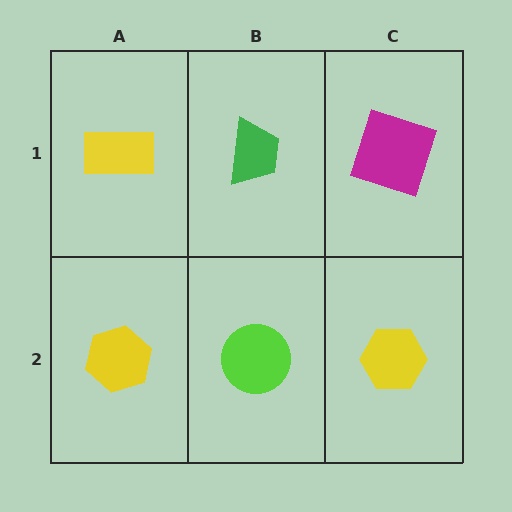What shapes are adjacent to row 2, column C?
A magenta square (row 1, column C), a lime circle (row 2, column B).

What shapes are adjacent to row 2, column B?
A green trapezoid (row 1, column B), a yellow hexagon (row 2, column A), a yellow hexagon (row 2, column C).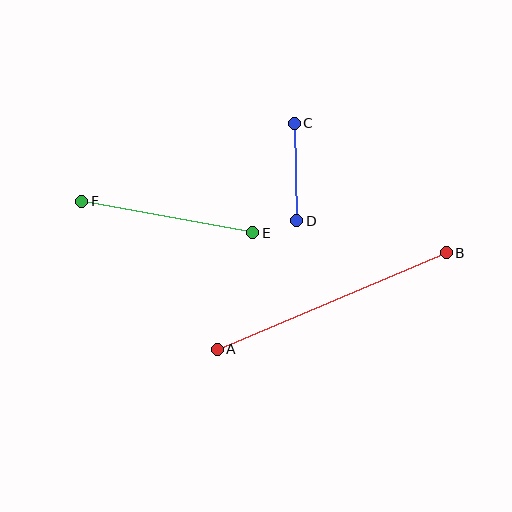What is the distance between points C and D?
The distance is approximately 98 pixels.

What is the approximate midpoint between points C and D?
The midpoint is at approximately (296, 172) pixels.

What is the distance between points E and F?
The distance is approximately 174 pixels.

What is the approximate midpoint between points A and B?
The midpoint is at approximately (332, 301) pixels.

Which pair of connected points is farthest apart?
Points A and B are farthest apart.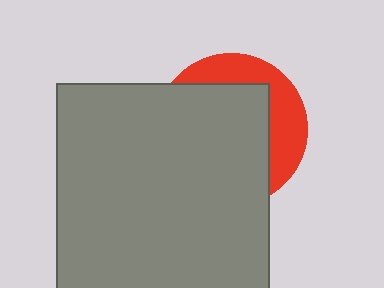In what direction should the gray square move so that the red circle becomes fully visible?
The gray square should move toward the lower-left. That is the shortest direction to clear the overlap and leave the red circle fully visible.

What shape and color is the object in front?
The object in front is a gray square.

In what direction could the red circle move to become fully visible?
The red circle could move toward the upper-right. That would shift it out from behind the gray square entirely.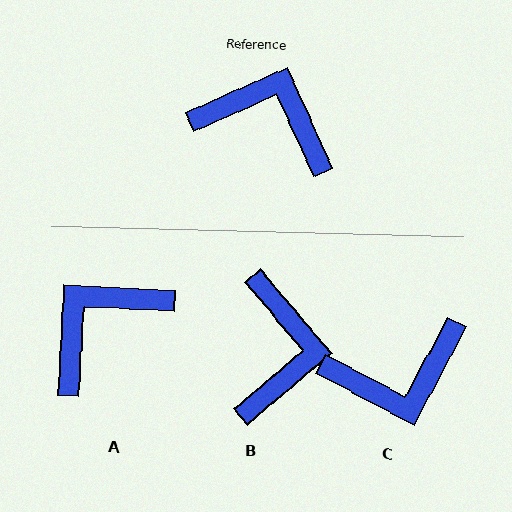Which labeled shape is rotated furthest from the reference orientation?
C, about 142 degrees away.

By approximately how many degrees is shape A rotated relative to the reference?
Approximately 63 degrees counter-clockwise.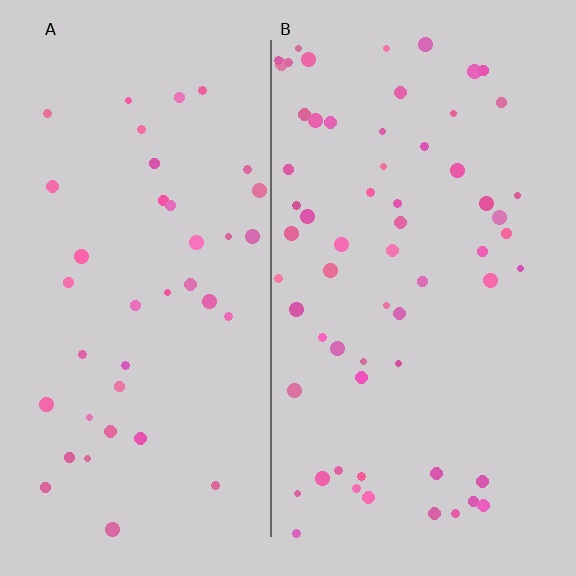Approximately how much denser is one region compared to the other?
Approximately 1.6× — region B over region A.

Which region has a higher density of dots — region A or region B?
B (the right).